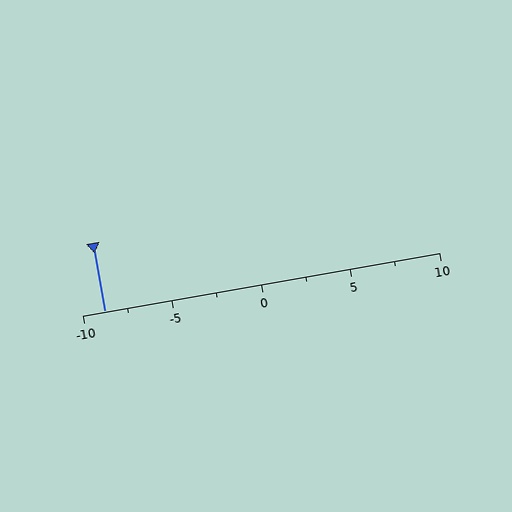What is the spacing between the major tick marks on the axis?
The major ticks are spaced 5 apart.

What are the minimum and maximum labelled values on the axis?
The axis runs from -10 to 10.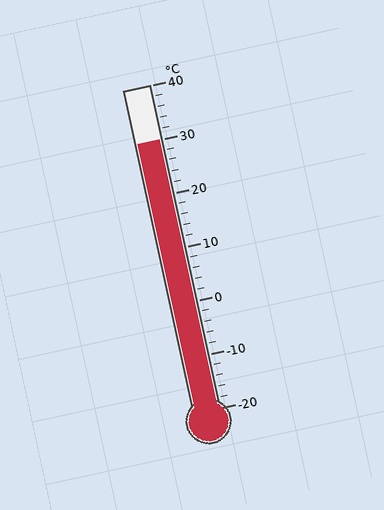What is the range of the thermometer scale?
The thermometer scale ranges from -20°C to 40°C.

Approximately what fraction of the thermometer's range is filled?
The thermometer is filled to approximately 85% of its range.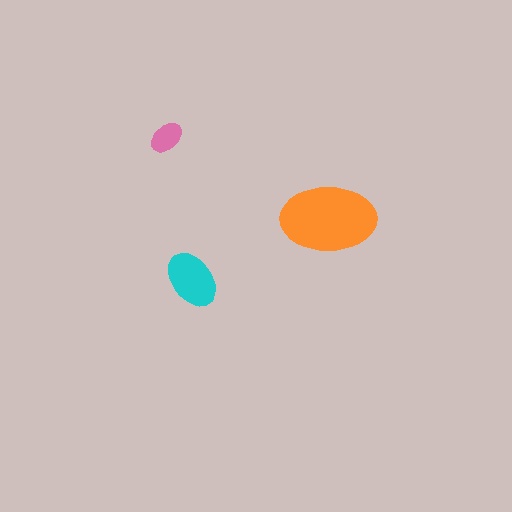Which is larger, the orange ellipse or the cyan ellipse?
The orange one.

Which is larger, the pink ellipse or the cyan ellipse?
The cyan one.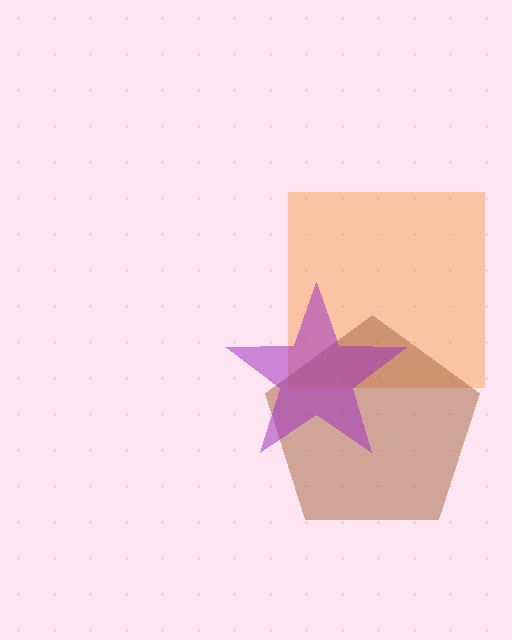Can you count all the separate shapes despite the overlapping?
Yes, there are 3 separate shapes.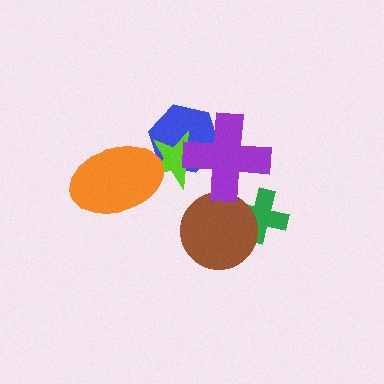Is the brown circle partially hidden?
Yes, it is partially covered by another shape.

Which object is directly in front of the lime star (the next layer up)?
The orange ellipse is directly in front of the lime star.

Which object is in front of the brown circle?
The purple cross is in front of the brown circle.